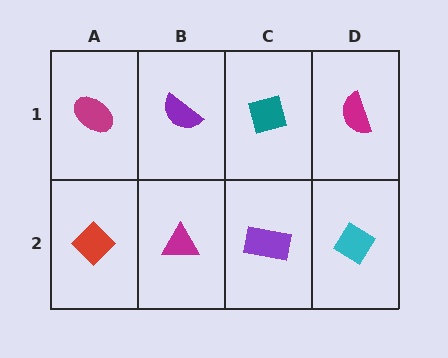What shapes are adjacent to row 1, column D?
A cyan diamond (row 2, column D), a teal diamond (row 1, column C).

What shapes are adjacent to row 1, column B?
A magenta triangle (row 2, column B), a magenta ellipse (row 1, column A), a teal diamond (row 1, column C).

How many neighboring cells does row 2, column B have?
3.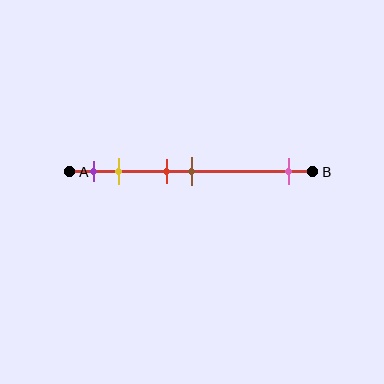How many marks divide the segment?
There are 5 marks dividing the segment.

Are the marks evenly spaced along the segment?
No, the marks are not evenly spaced.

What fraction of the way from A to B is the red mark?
The red mark is approximately 40% (0.4) of the way from A to B.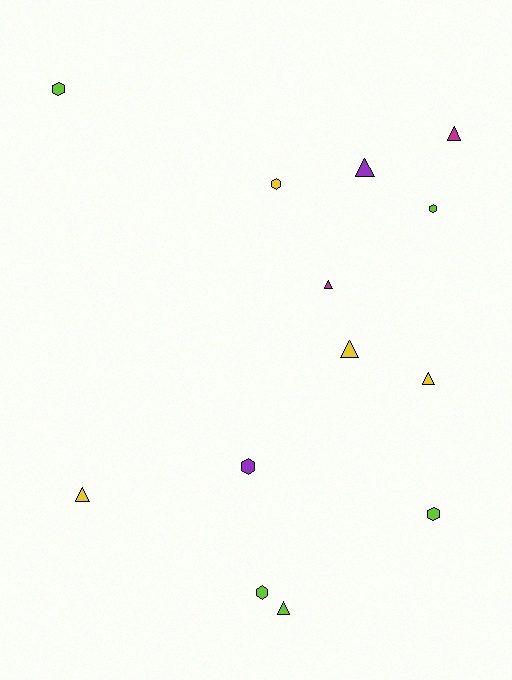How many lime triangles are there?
There is 1 lime triangle.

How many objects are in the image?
There are 13 objects.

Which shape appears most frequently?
Triangle, with 7 objects.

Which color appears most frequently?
Lime, with 5 objects.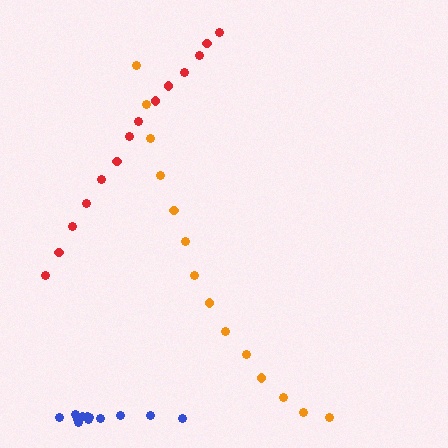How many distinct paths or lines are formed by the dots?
There are 3 distinct paths.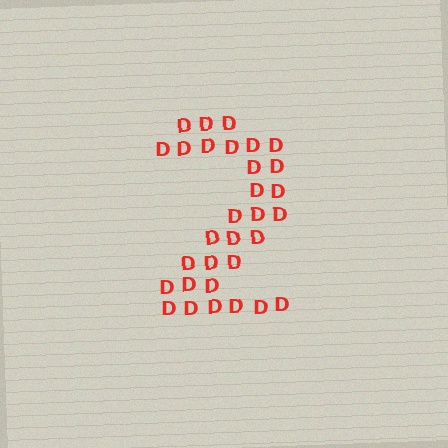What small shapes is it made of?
It is made of small letter D's.